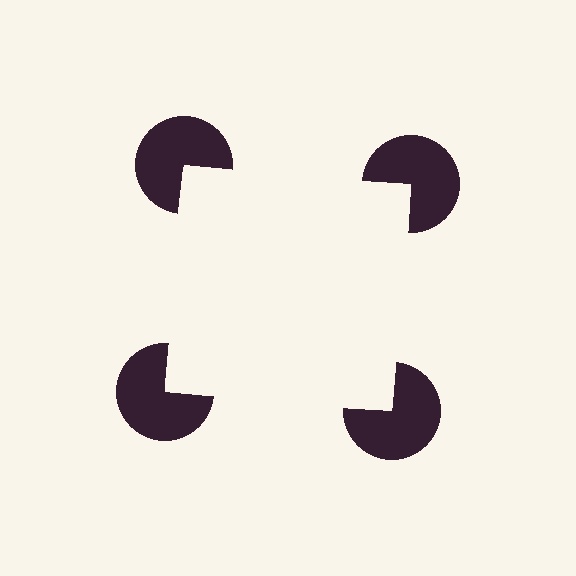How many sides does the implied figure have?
4 sides.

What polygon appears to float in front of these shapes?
An illusory square — its edges are inferred from the aligned wedge cuts in the pac-man discs, not physically drawn.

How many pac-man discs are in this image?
There are 4 — one at each vertex of the illusory square.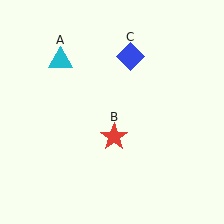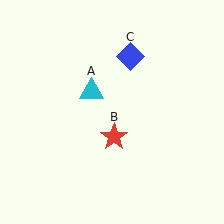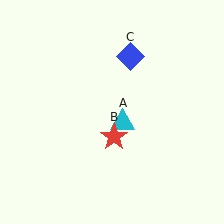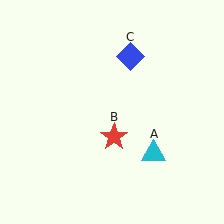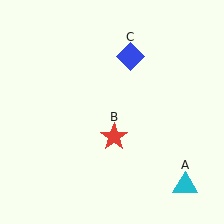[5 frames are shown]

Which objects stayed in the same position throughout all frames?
Red star (object B) and blue diamond (object C) remained stationary.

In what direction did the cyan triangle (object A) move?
The cyan triangle (object A) moved down and to the right.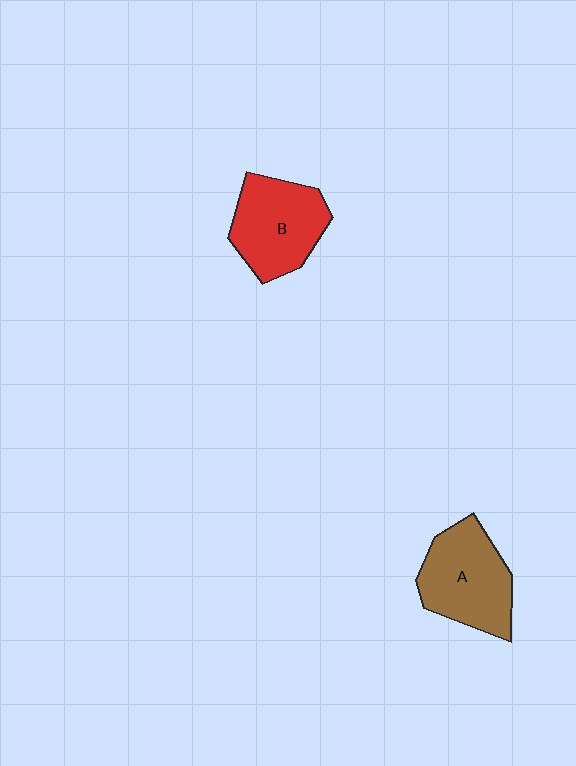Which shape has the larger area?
Shape A (brown).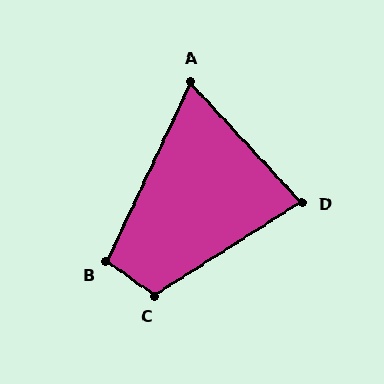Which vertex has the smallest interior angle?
A, at approximately 68 degrees.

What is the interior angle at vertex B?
Approximately 100 degrees (obtuse).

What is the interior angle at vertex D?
Approximately 80 degrees (acute).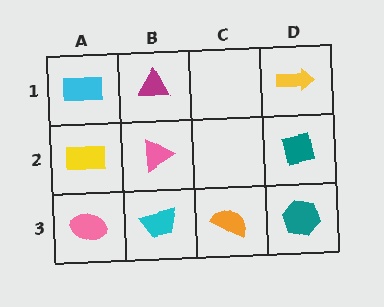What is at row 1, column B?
A magenta triangle.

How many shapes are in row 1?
3 shapes.